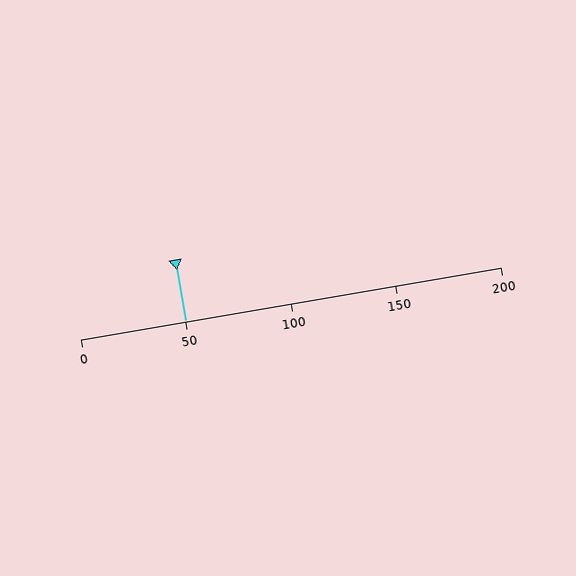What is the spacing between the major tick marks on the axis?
The major ticks are spaced 50 apart.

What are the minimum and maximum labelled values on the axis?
The axis runs from 0 to 200.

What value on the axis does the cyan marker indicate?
The marker indicates approximately 50.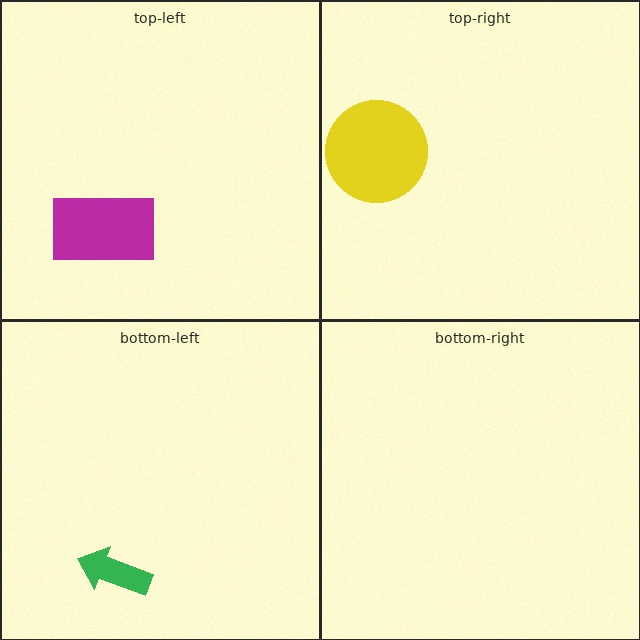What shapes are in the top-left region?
The magenta rectangle.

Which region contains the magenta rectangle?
The top-left region.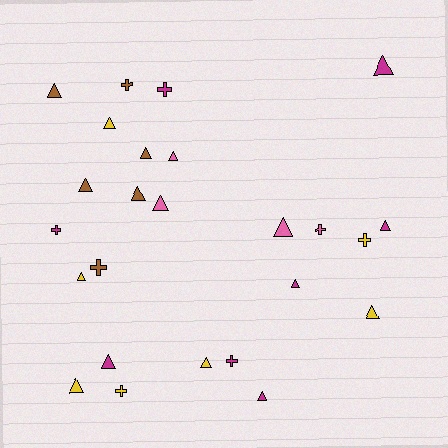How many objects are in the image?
There are 25 objects.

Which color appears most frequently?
Magenta, with 8 objects.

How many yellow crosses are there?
There are 2 yellow crosses.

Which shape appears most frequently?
Triangle, with 17 objects.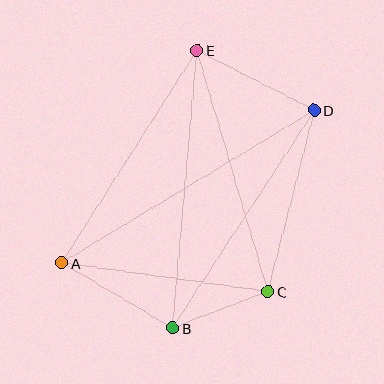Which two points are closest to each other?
Points B and C are closest to each other.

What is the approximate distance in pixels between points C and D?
The distance between C and D is approximately 187 pixels.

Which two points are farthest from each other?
Points A and D are farthest from each other.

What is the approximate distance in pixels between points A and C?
The distance between A and C is approximately 208 pixels.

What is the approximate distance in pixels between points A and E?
The distance between A and E is approximately 252 pixels.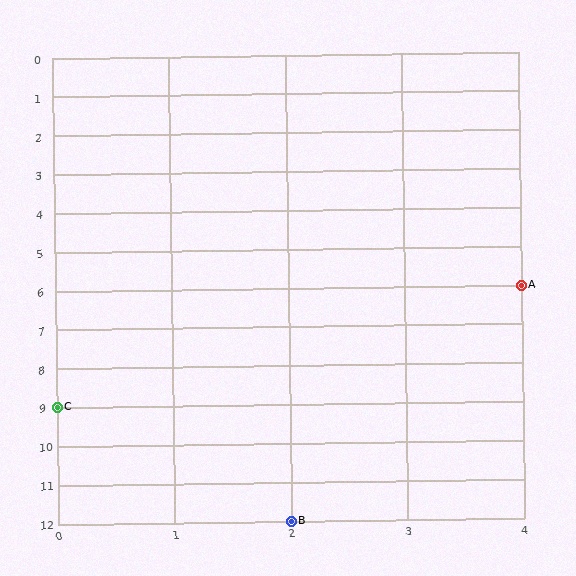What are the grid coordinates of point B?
Point B is at grid coordinates (2, 12).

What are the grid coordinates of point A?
Point A is at grid coordinates (4, 6).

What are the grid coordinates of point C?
Point C is at grid coordinates (0, 9).